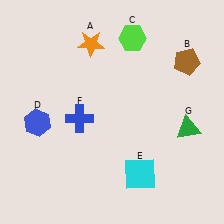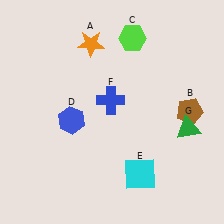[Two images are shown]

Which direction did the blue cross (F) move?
The blue cross (F) moved right.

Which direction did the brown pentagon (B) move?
The brown pentagon (B) moved down.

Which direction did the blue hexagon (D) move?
The blue hexagon (D) moved right.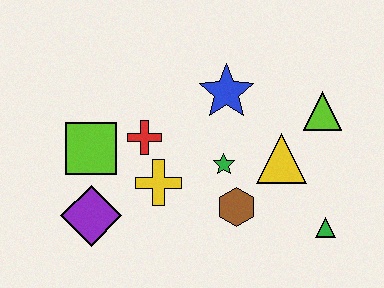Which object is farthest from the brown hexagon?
The lime square is farthest from the brown hexagon.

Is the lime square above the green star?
Yes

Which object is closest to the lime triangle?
The yellow triangle is closest to the lime triangle.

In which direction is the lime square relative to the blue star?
The lime square is to the left of the blue star.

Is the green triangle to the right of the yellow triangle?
Yes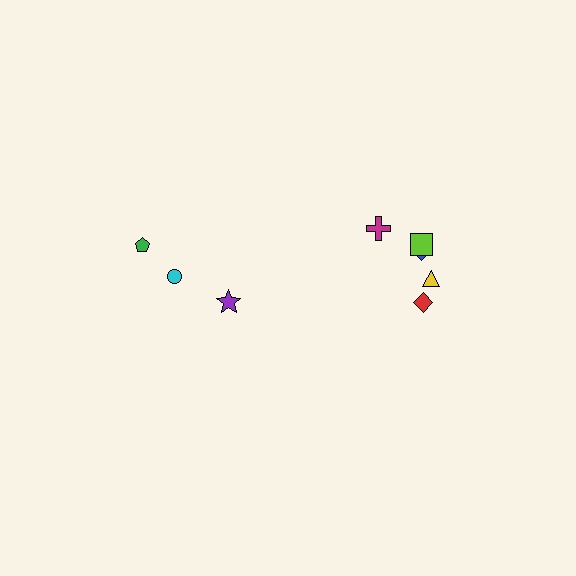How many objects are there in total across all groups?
There are 8 objects.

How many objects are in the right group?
There are 5 objects.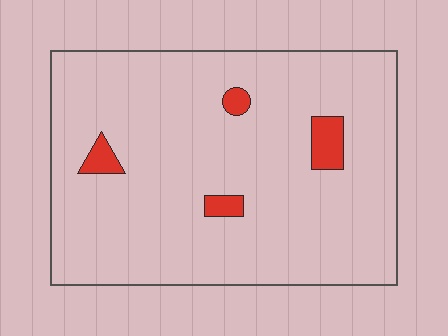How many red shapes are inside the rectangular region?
4.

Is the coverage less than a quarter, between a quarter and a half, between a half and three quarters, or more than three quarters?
Less than a quarter.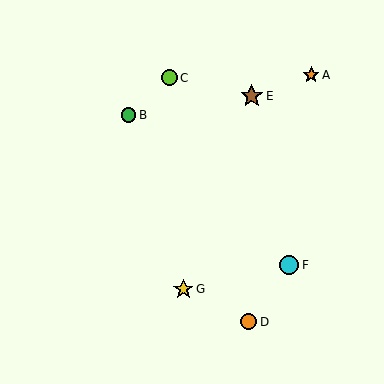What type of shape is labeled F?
Shape F is a cyan circle.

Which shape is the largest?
The brown star (labeled E) is the largest.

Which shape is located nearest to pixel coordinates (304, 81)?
The orange star (labeled A) at (311, 75) is nearest to that location.